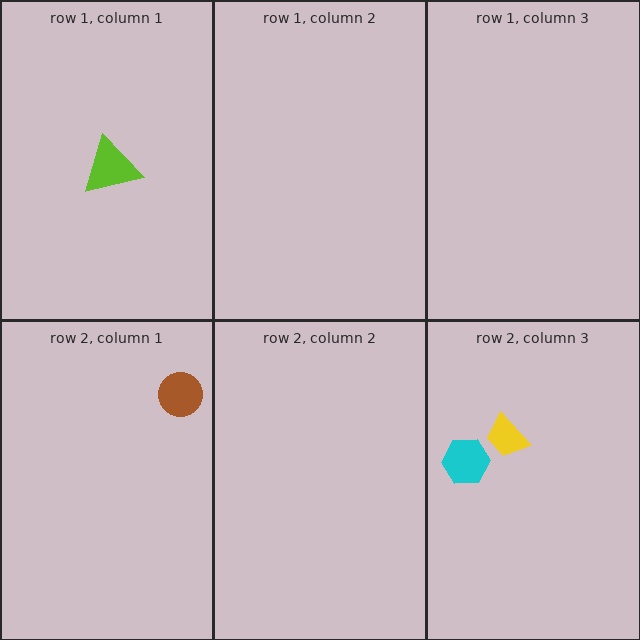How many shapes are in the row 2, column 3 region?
2.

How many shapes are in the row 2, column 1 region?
1.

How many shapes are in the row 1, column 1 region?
1.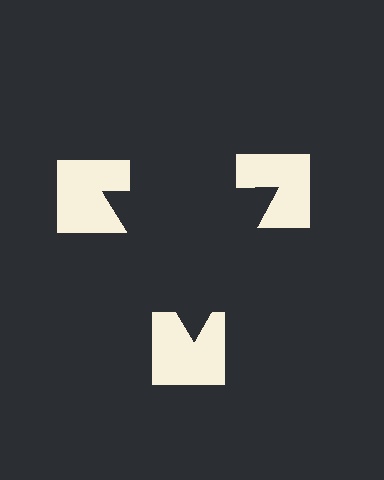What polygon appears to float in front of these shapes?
An illusory triangle — its edges are inferred from the aligned wedge cuts in the notched squares, not physically drawn.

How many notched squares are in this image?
There are 3 — one at each vertex of the illusory triangle.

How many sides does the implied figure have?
3 sides.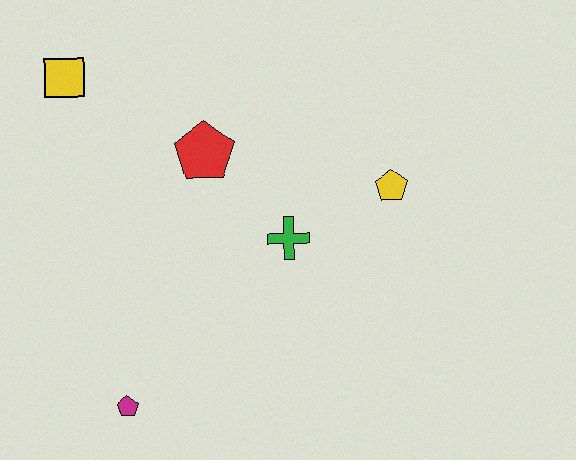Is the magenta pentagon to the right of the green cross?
No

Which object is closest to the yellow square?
The red pentagon is closest to the yellow square.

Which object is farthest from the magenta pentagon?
The yellow pentagon is farthest from the magenta pentagon.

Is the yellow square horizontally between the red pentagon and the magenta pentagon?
No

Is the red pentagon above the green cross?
Yes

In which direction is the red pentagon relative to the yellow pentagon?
The red pentagon is to the left of the yellow pentagon.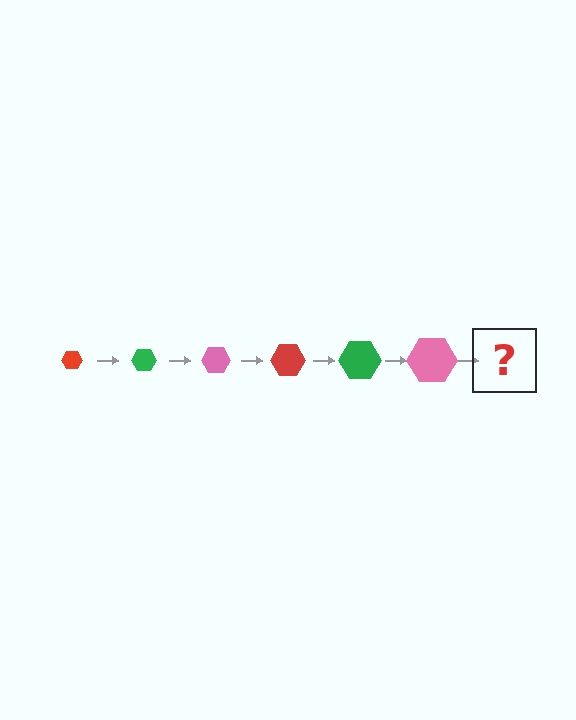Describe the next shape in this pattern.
It should be a red hexagon, larger than the previous one.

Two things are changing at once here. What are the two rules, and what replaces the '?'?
The two rules are that the hexagon grows larger each step and the color cycles through red, green, and pink. The '?' should be a red hexagon, larger than the previous one.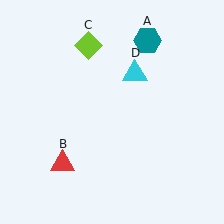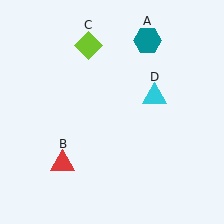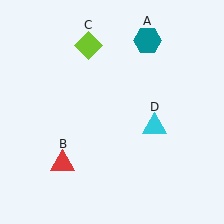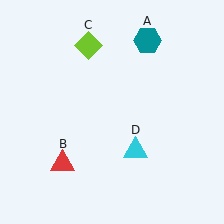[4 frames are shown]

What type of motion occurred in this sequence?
The cyan triangle (object D) rotated clockwise around the center of the scene.